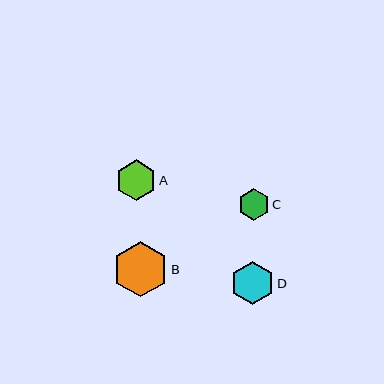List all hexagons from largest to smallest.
From largest to smallest: B, D, A, C.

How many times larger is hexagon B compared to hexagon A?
Hexagon B is approximately 1.3 times the size of hexagon A.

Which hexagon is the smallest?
Hexagon C is the smallest with a size of approximately 31 pixels.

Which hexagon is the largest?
Hexagon B is the largest with a size of approximately 55 pixels.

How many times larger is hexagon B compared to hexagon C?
Hexagon B is approximately 1.8 times the size of hexagon C.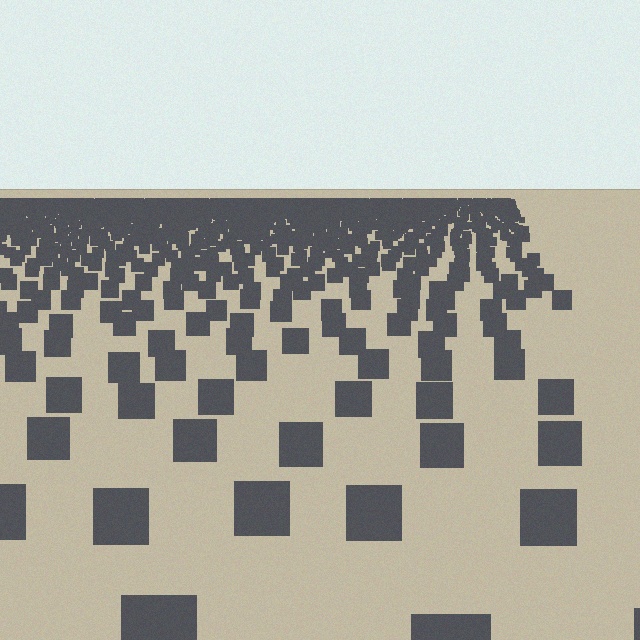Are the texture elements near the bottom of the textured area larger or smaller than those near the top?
Larger. Near the bottom, elements are closer to the viewer and appear at a bigger on-screen size.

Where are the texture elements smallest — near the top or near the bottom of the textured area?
Near the top.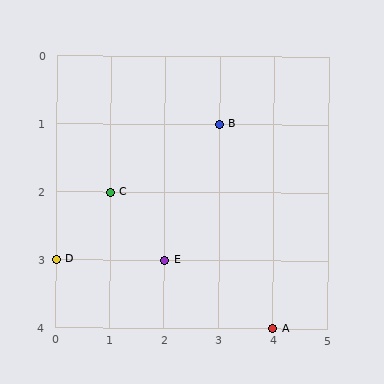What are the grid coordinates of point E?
Point E is at grid coordinates (2, 3).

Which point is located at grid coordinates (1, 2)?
Point C is at (1, 2).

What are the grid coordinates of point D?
Point D is at grid coordinates (0, 3).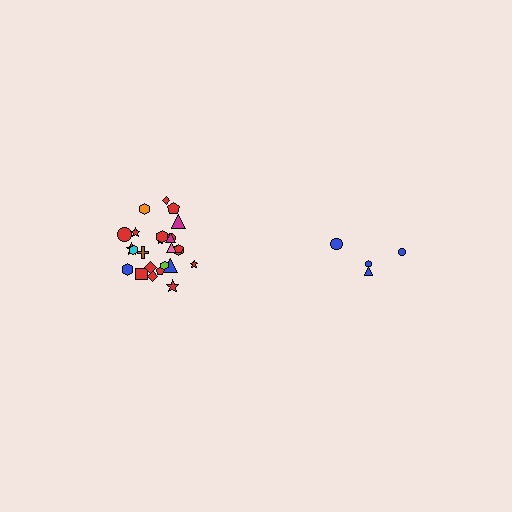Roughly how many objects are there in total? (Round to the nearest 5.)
Roughly 30 objects in total.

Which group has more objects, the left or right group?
The left group.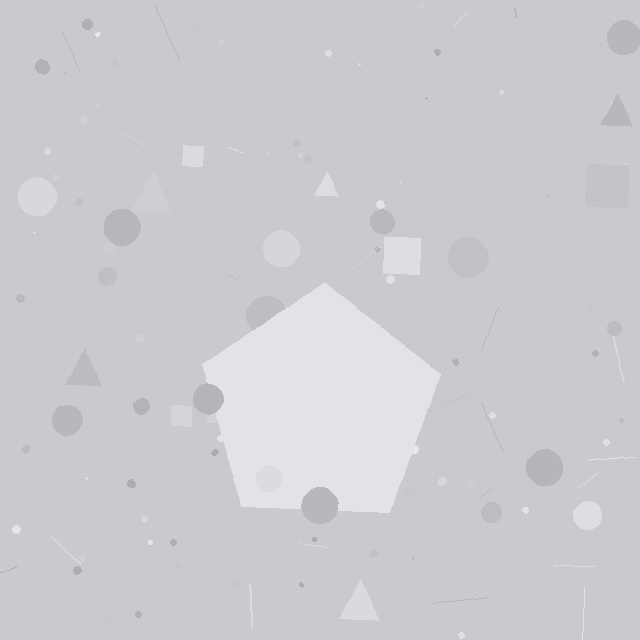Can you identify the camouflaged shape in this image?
The camouflaged shape is a pentagon.